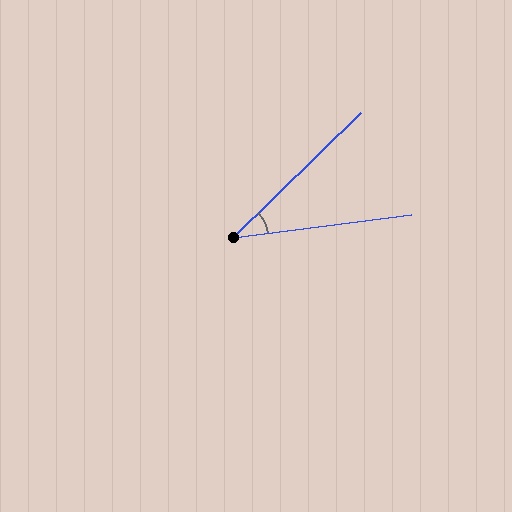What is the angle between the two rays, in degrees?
Approximately 37 degrees.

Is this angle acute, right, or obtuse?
It is acute.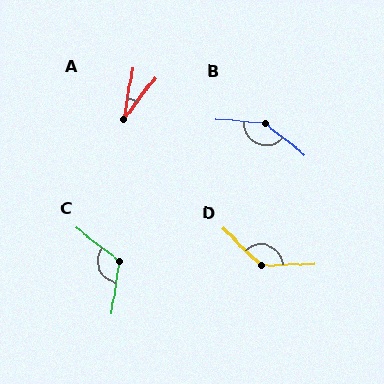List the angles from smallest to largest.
A (28°), C (120°), D (133°), B (146°).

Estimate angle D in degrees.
Approximately 133 degrees.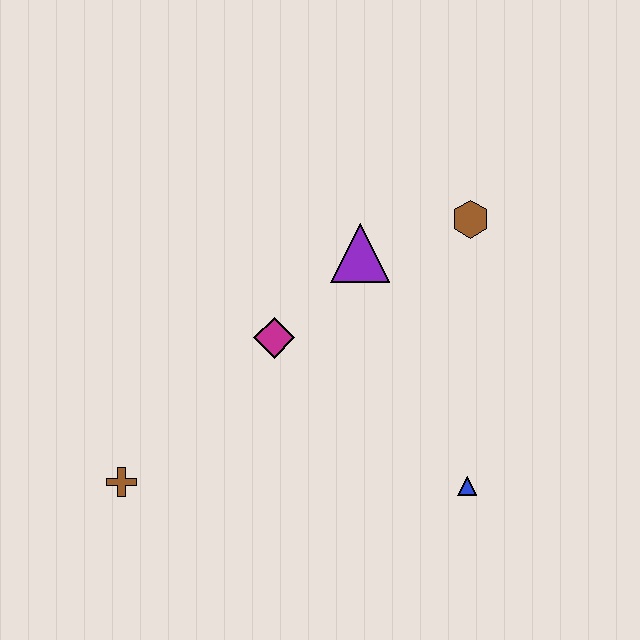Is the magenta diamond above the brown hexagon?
No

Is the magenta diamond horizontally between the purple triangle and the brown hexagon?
No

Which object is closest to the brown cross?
The magenta diamond is closest to the brown cross.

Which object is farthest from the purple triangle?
The brown cross is farthest from the purple triangle.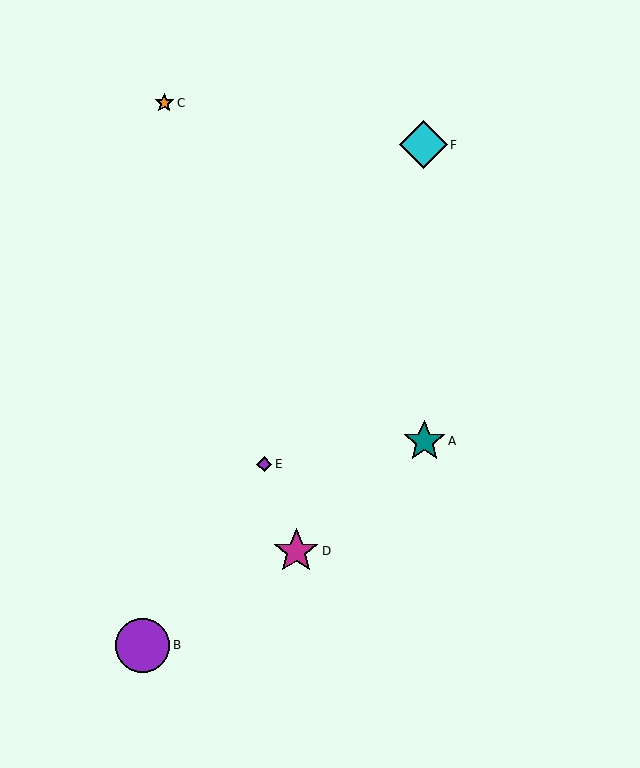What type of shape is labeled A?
Shape A is a teal star.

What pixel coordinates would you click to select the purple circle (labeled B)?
Click at (143, 645) to select the purple circle B.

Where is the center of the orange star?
The center of the orange star is at (164, 103).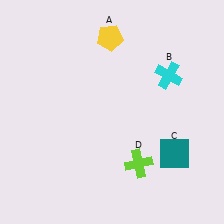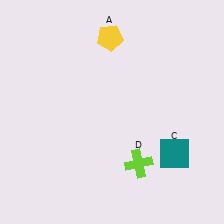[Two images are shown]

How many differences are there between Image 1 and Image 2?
There is 1 difference between the two images.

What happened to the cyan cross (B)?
The cyan cross (B) was removed in Image 2. It was in the top-right area of Image 1.